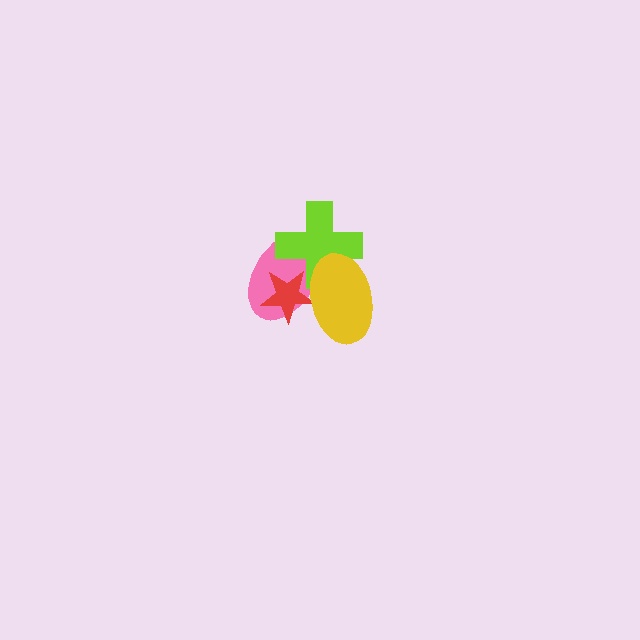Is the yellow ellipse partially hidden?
No, no other shape covers it.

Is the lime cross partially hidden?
Yes, it is partially covered by another shape.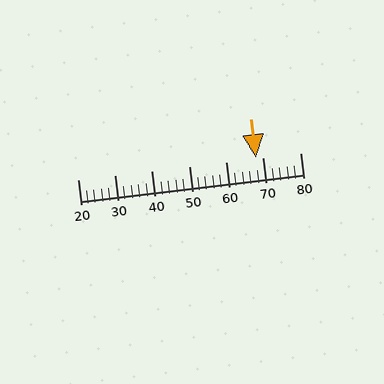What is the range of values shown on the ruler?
The ruler shows values from 20 to 80.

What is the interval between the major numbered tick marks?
The major tick marks are spaced 10 units apart.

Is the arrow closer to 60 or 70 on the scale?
The arrow is closer to 70.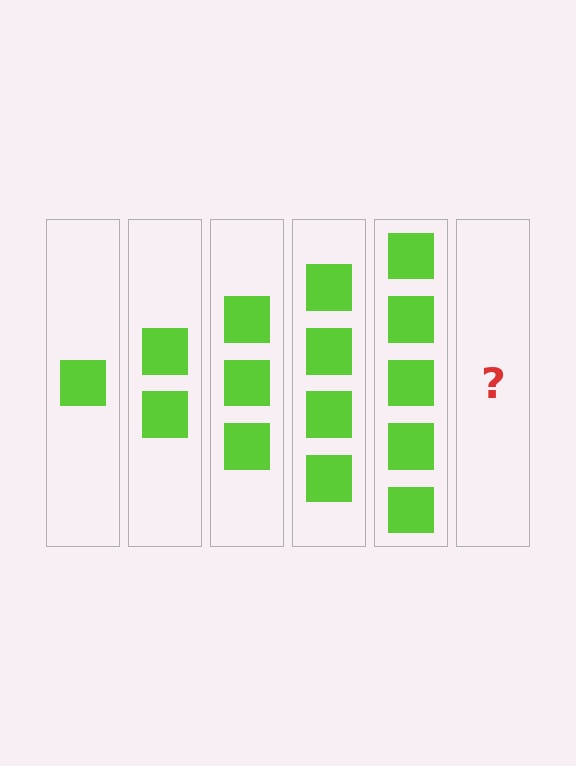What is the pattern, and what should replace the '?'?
The pattern is that each step adds one more square. The '?' should be 6 squares.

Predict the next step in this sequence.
The next step is 6 squares.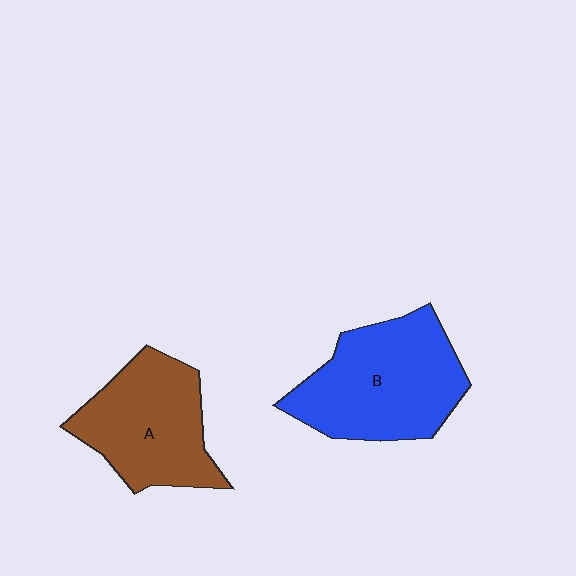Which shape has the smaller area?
Shape A (brown).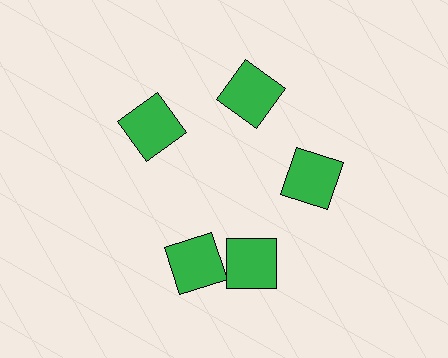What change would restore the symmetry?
The symmetry would be restored by rotating it back into even spacing with its neighbors so that all 5 squares sit at equal angles and equal distance from the center.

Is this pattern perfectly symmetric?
No. The 5 green squares are arranged in a ring, but one element near the 8 o'clock position is rotated out of alignment along the ring, breaking the 5-fold rotational symmetry.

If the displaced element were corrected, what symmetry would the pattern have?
It would have 5-fold rotational symmetry — the pattern would map onto itself every 72 degrees.